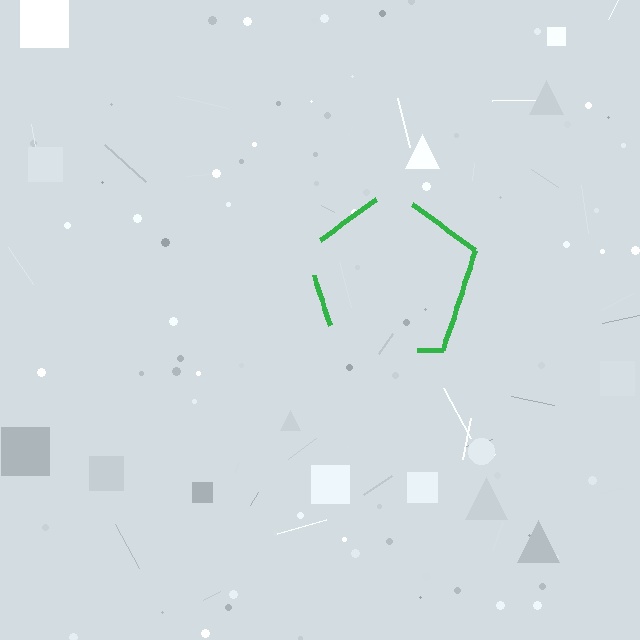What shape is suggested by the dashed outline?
The dashed outline suggests a pentagon.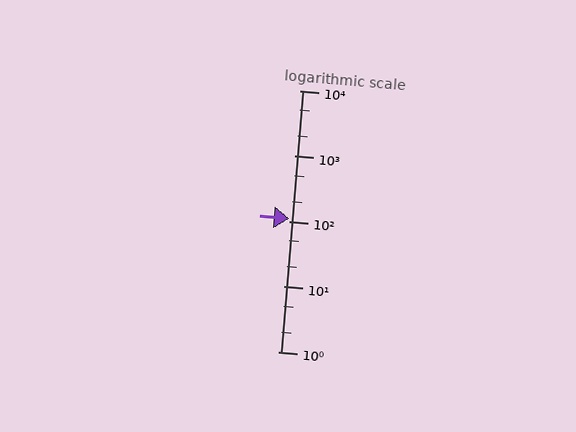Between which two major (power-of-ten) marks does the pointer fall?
The pointer is between 100 and 1000.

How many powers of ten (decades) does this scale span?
The scale spans 4 decades, from 1 to 10000.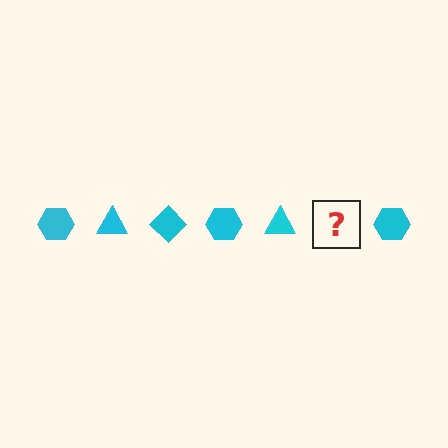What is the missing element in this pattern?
The missing element is a cyan diamond.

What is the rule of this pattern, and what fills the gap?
The rule is that the pattern cycles through hexagon, triangle, diamond shapes in cyan. The gap should be filled with a cyan diamond.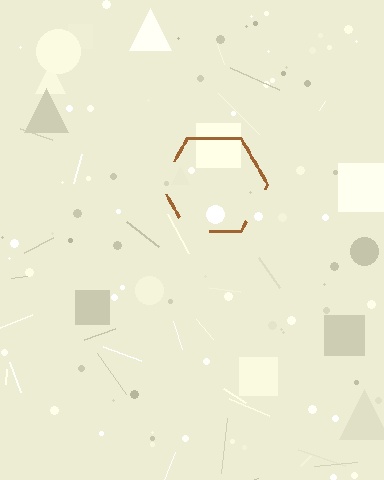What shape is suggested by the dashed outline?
The dashed outline suggests a hexagon.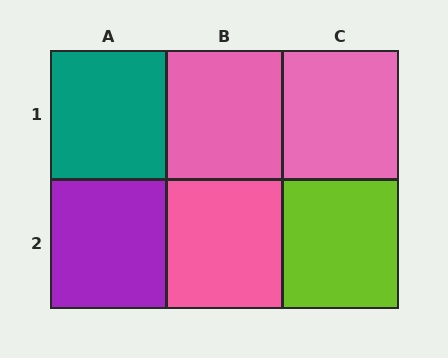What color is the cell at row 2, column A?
Purple.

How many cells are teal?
1 cell is teal.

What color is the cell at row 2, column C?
Lime.